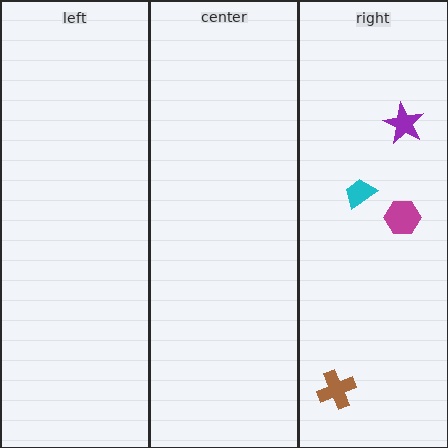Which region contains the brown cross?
The right region.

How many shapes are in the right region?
4.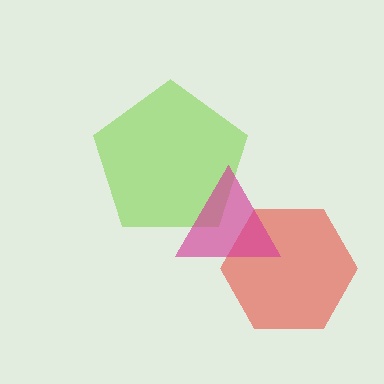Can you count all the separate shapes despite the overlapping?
Yes, there are 3 separate shapes.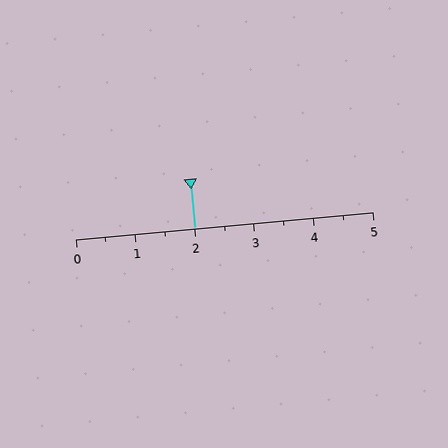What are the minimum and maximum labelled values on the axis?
The axis runs from 0 to 5.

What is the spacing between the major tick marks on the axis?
The major ticks are spaced 1 apart.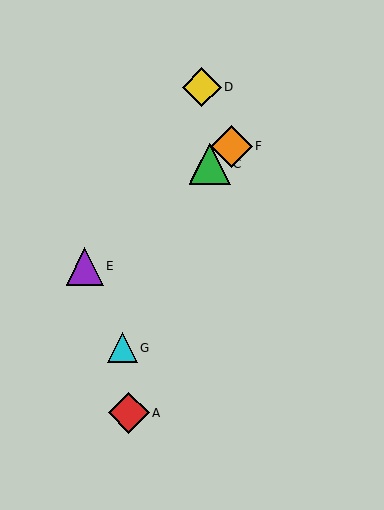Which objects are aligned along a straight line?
Objects B, C, E, F are aligned along a straight line.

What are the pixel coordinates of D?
Object D is at (202, 87).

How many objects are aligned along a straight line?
4 objects (B, C, E, F) are aligned along a straight line.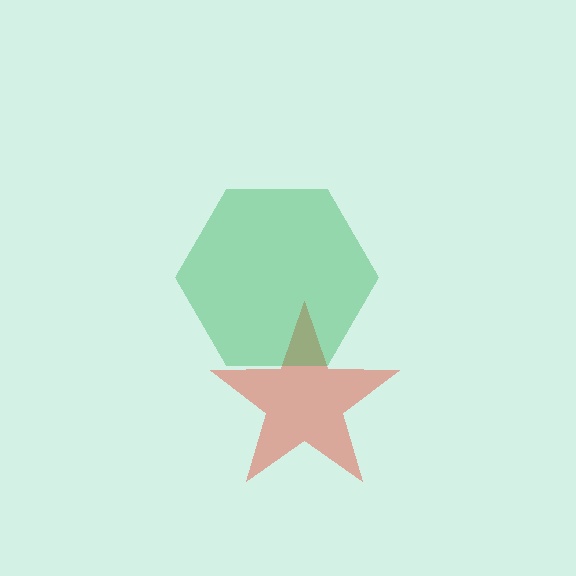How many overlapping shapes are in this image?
There are 2 overlapping shapes in the image.